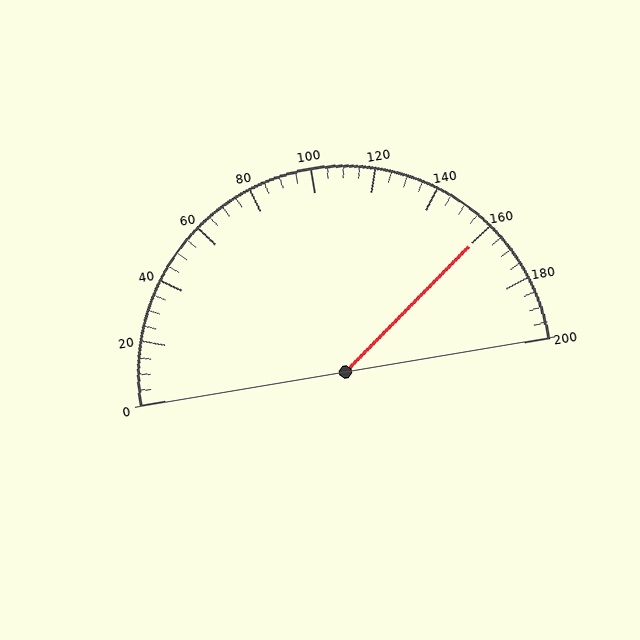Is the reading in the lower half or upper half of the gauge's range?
The reading is in the upper half of the range (0 to 200).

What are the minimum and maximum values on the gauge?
The gauge ranges from 0 to 200.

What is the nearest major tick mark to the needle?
The nearest major tick mark is 160.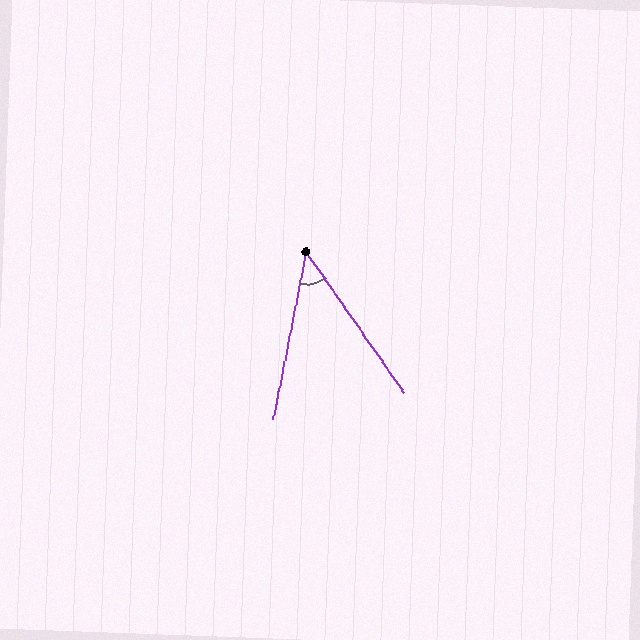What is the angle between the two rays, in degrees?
Approximately 46 degrees.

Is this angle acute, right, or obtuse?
It is acute.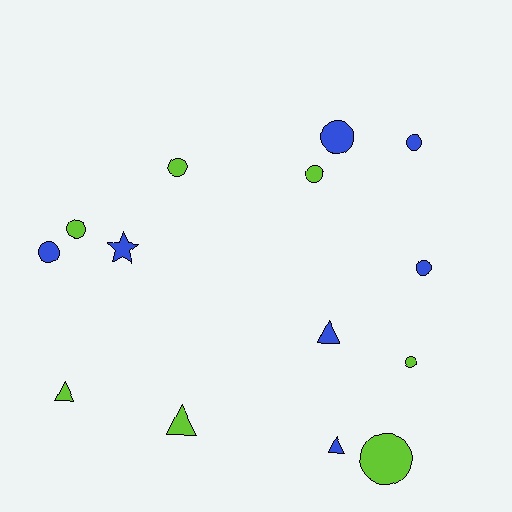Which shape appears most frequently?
Circle, with 9 objects.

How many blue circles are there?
There are 4 blue circles.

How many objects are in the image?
There are 14 objects.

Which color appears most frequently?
Blue, with 7 objects.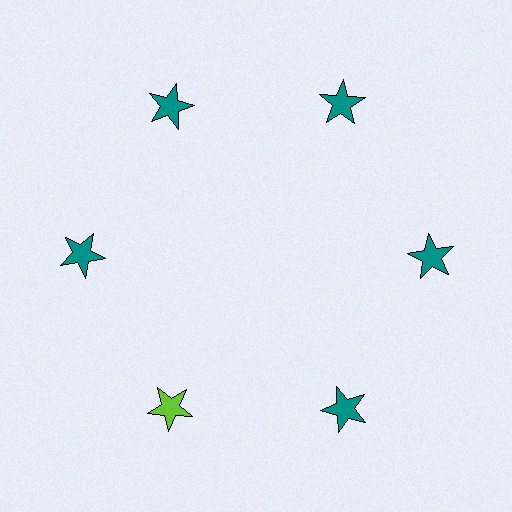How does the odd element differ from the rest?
It has a different color: lime instead of teal.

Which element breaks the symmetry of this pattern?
The lime star at roughly the 7 o'clock position breaks the symmetry. All other shapes are teal stars.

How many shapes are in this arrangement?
There are 6 shapes arranged in a ring pattern.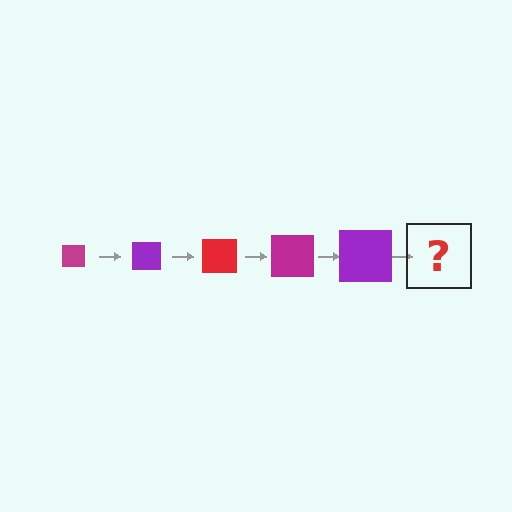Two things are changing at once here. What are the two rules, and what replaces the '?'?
The two rules are that the square grows larger each step and the color cycles through magenta, purple, and red. The '?' should be a red square, larger than the previous one.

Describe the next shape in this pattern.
It should be a red square, larger than the previous one.